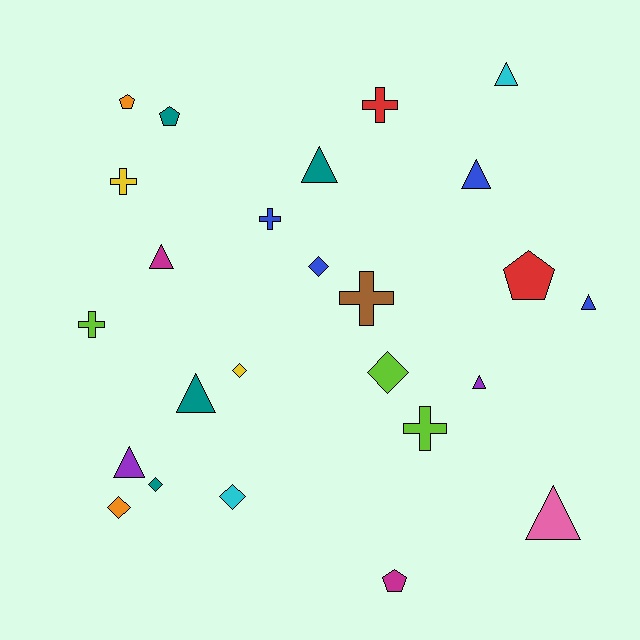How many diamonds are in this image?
There are 6 diamonds.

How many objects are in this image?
There are 25 objects.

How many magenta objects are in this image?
There are 2 magenta objects.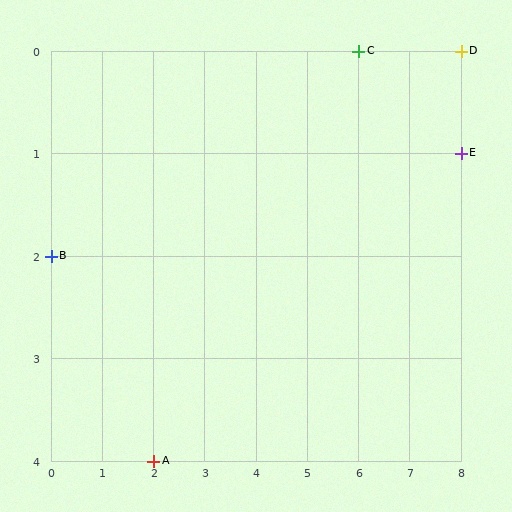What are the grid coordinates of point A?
Point A is at grid coordinates (2, 4).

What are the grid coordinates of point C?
Point C is at grid coordinates (6, 0).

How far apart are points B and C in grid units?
Points B and C are 6 columns and 2 rows apart (about 6.3 grid units diagonally).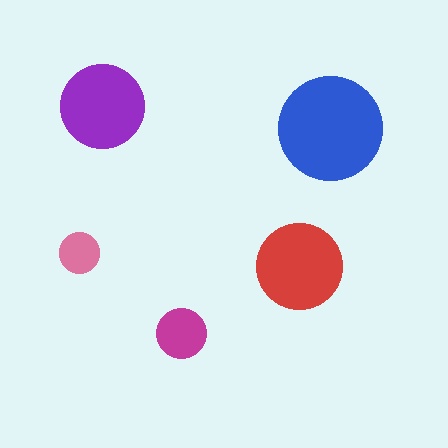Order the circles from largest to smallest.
the blue one, the red one, the purple one, the magenta one, the pink one.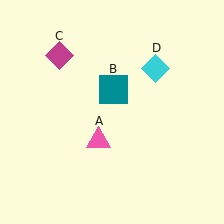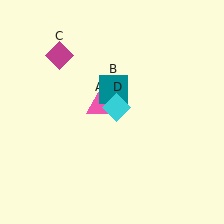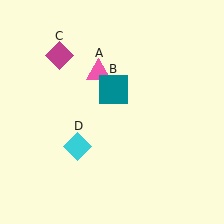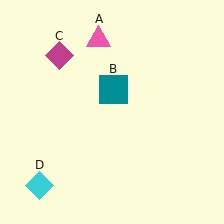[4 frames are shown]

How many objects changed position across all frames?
2 objects changed position: pink triangle (object A), cyan diamond (object D).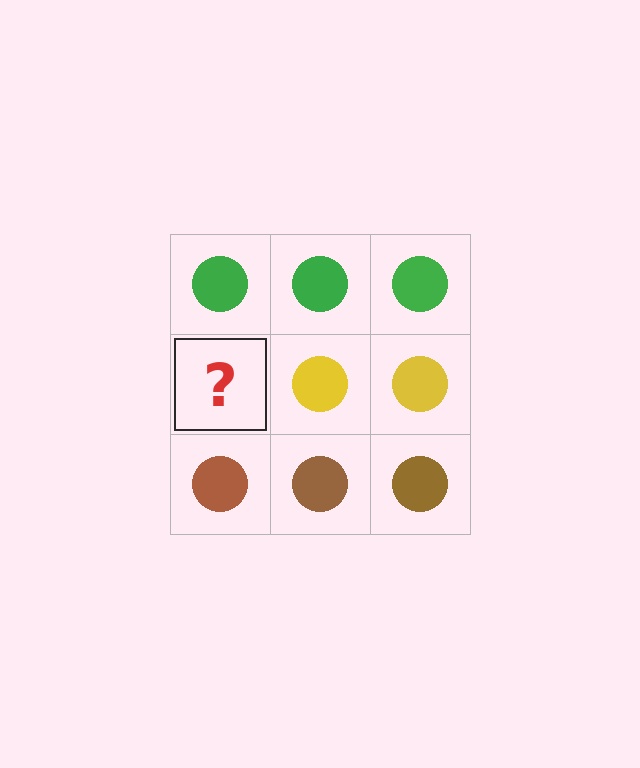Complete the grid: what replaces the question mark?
The question mark should be replaced with a yellow circle.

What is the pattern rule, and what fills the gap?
The rule is that each row has a consistent color. The gap should be filled with a yellow circle.